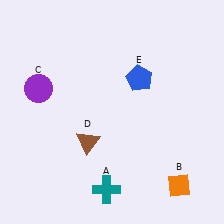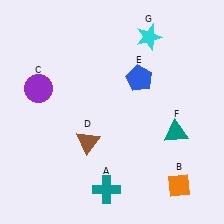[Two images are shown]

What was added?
A teal triangle (F), a cyan star (G) were added in Image 2.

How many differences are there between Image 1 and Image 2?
There are 2 differences between the two images.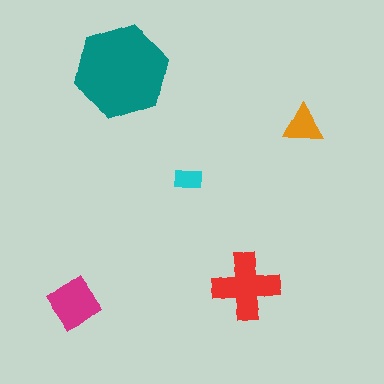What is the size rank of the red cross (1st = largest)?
2nd.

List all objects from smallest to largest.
The cyan rectangle, the orange triangle, the magenta diamond, the red cross, the teal hexagon.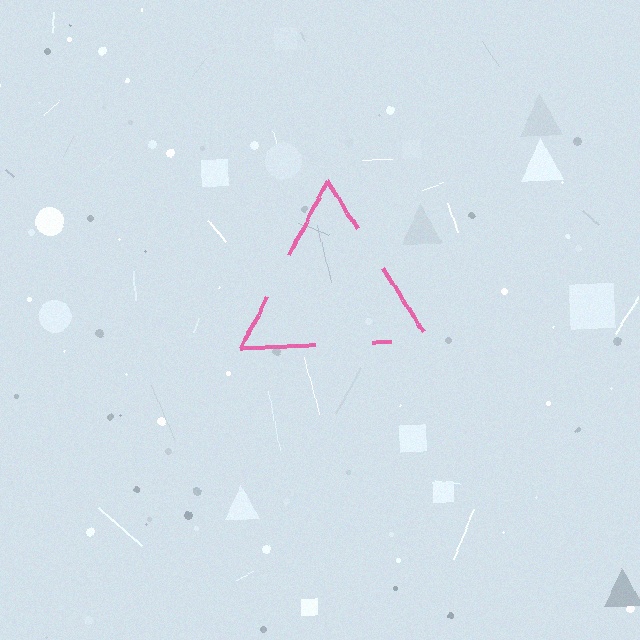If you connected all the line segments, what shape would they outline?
They would outline a triangle.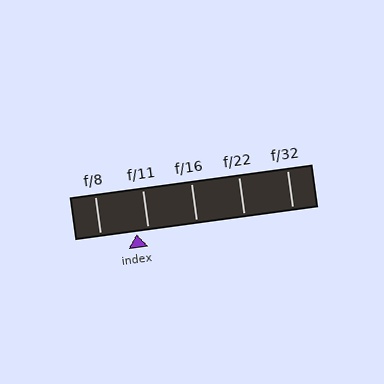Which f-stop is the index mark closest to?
The index mark is closest to f/11.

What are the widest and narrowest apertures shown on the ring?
The widest aperture shown is f/8 and the narrowest is f/32.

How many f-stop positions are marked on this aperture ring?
There are 5 f-stop positions marked.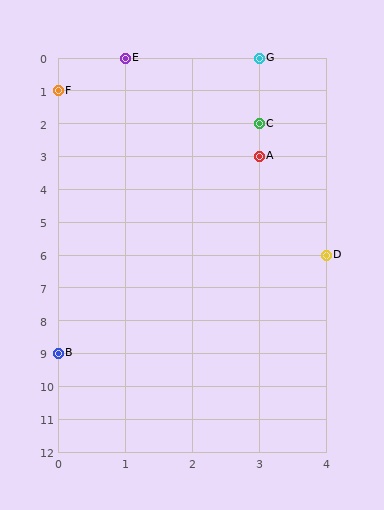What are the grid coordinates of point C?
Point C is at grid coordinates (3, 2).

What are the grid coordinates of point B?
Point B is at grid coordinates (0, 9).